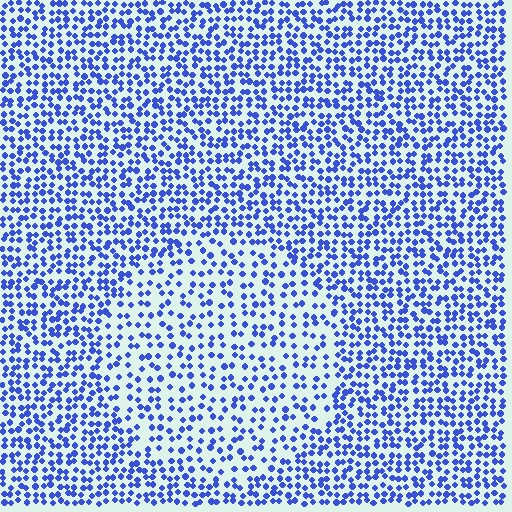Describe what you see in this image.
The image contains small blue elements arranged at two different densities. A circle-shaped region is visible where the elements are less densely packed than the surrounding area.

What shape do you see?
I see a circle.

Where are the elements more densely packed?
The elements are more densely packed outside the circle boundary.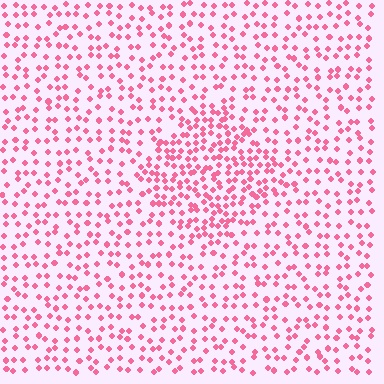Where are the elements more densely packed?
The elements are more densely packed inside the diamond boundary.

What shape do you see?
I see a diamond.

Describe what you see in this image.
The image contains small pink elements arranged at two different densities. A diamond-shaped region is visible where the elements are more densely packed than the surrounding area.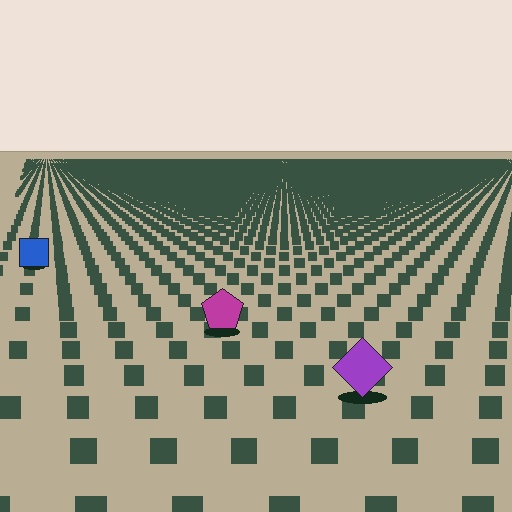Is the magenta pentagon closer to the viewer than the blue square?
Yes. The magenta pentagon is closer — you can tell from the texture gradient: the ground texture is coarser near it.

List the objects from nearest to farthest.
From nearest to farthest: the purple diamond, the magenta pentagon, the blue square.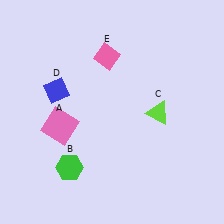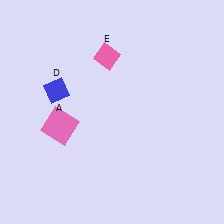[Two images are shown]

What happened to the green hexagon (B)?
The green hexagon (B) was removed in Image 2. It was in the bottom-left area of Image 1.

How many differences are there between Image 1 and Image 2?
There are 2 differences between the two images.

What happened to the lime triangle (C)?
The lime triangle (C) was removed in Image 2. It was in the bottom-right area of Image 1.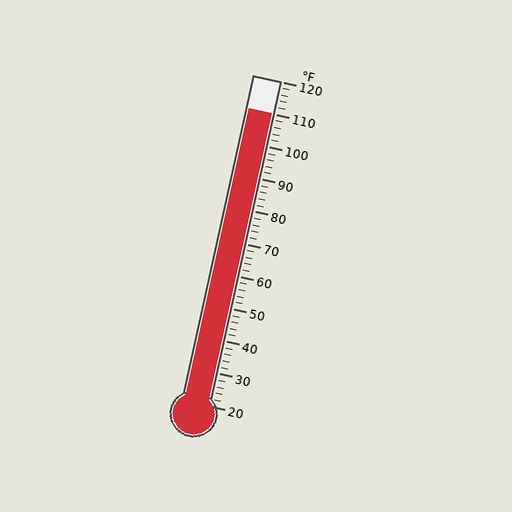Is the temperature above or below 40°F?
The temperature is above 40°F.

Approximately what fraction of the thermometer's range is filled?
The thermometer is filled to approximately 90% of its range.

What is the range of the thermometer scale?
The thermometer scale ranges from 20°F to 120°F.